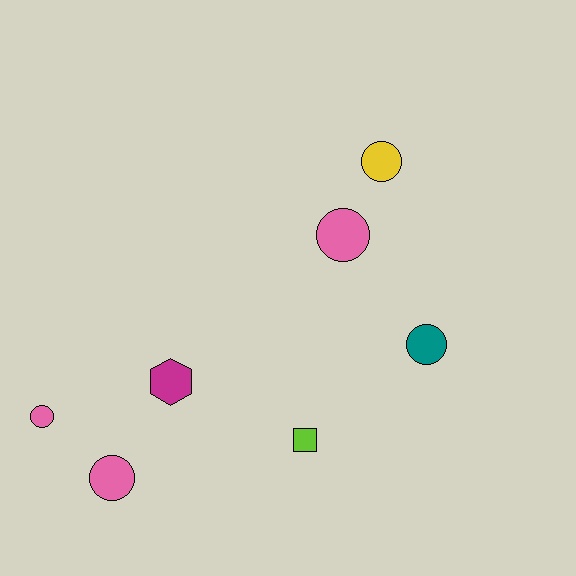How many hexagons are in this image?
There is 1 hexagon.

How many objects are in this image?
There are 7 objects.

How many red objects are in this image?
There are no red objects.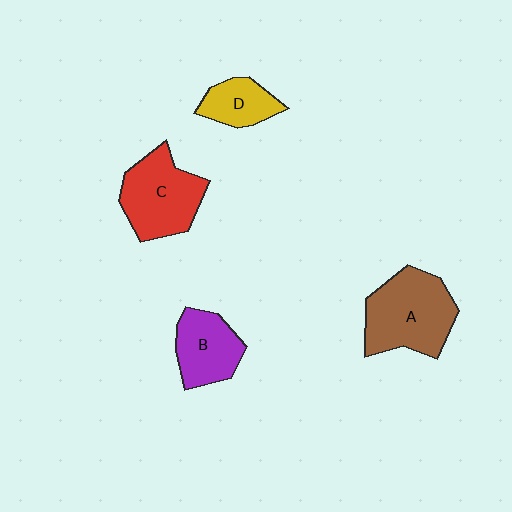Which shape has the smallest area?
Shape D (yellow).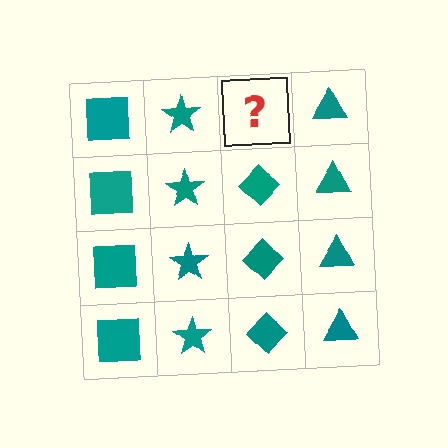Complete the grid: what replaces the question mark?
The question mark should be replaced with a teal diamond.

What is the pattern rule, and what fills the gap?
The rule is that each column has a consistent shape. The gap should be filled with a teal diamond.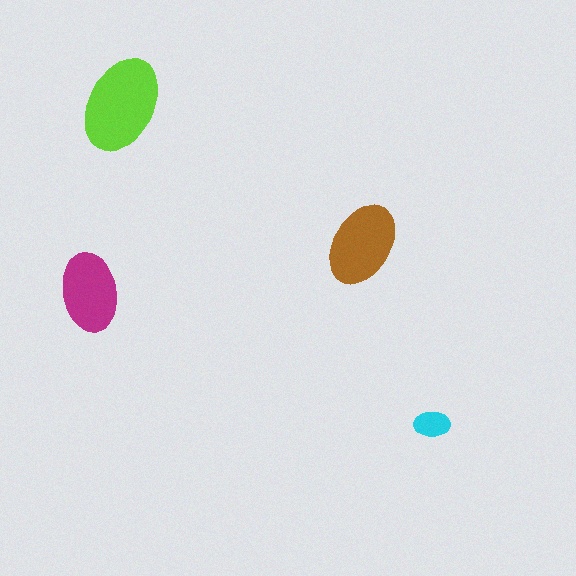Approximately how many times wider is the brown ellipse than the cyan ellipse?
About 2.5 times wider.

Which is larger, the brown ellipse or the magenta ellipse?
The brown one.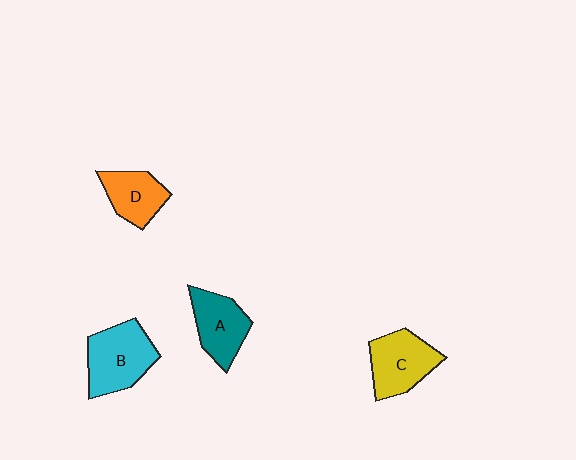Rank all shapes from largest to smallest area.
From largest to smallest: B (cyan), C (yellow), A (teal), D (orange).